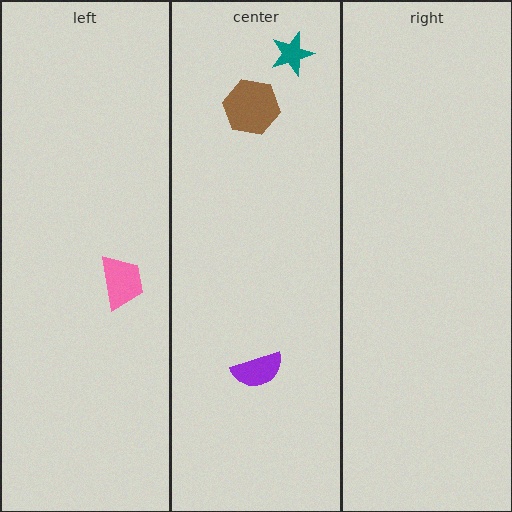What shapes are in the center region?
The brown hexagon, the purple semicircle, the teal star.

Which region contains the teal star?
The center region.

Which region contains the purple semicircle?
The center region.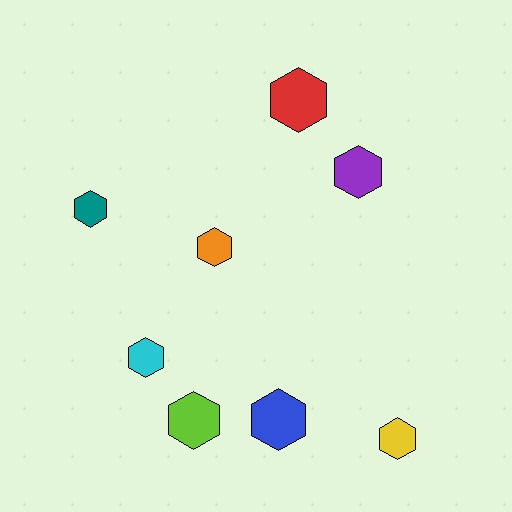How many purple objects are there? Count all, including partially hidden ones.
There is 1 purple object.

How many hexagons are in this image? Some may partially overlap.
There are 8 hexagons.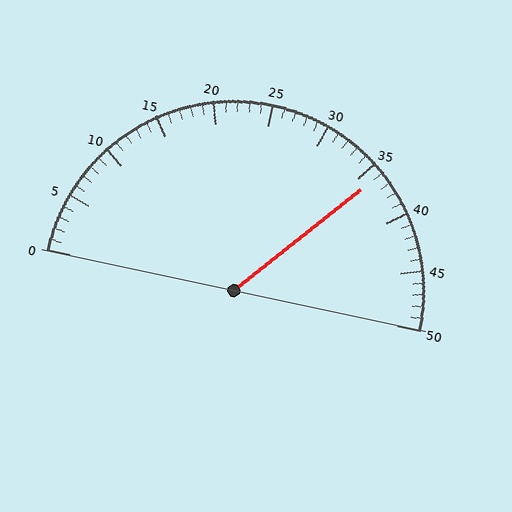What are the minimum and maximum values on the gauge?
The gauge ranges from 0 to 50.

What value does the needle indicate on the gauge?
The needle indicates approximately 36.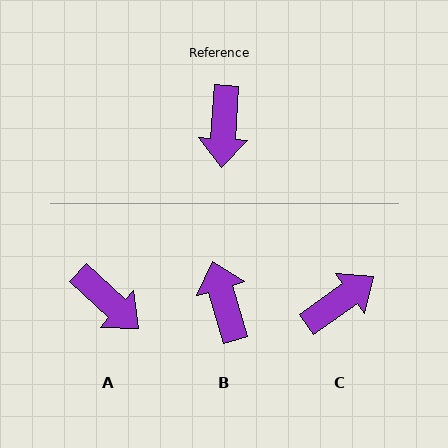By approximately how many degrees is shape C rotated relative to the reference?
Approximately 129 degrees counter-clockwise.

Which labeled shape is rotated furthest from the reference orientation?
B, about 160 degrees away.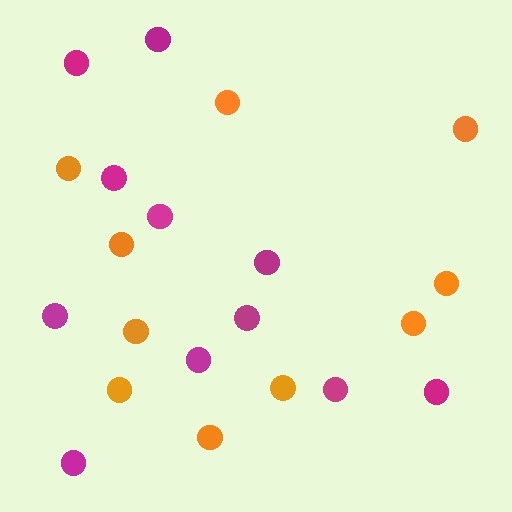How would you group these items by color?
There are 2 groups: one group of magenta circles (11) and one group of orange circles (10).